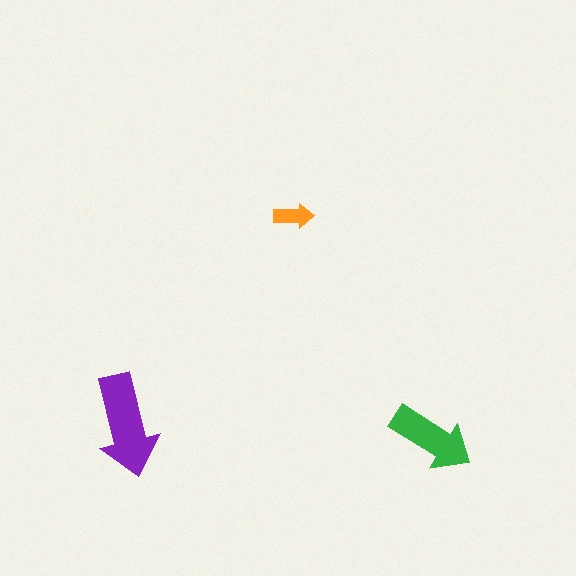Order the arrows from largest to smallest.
the purple one, the green one, the orange one.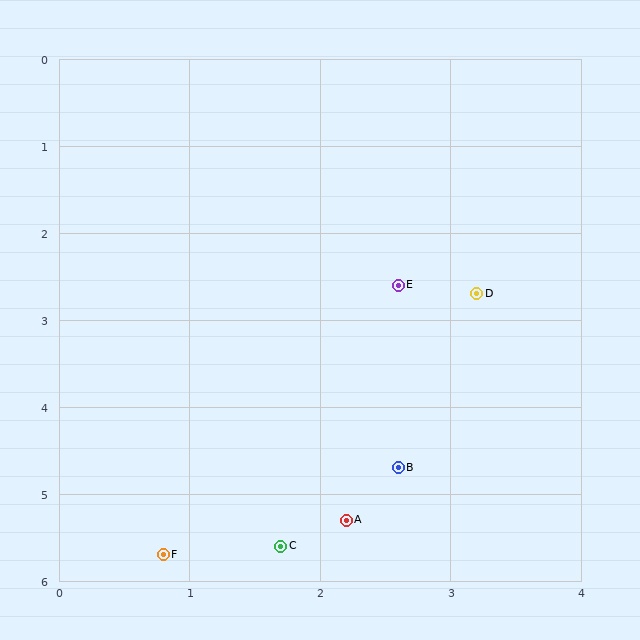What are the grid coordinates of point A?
Point A is at approximately (2.2, 5.3).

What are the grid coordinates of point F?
Point F is at approximately (0.8, 5.7).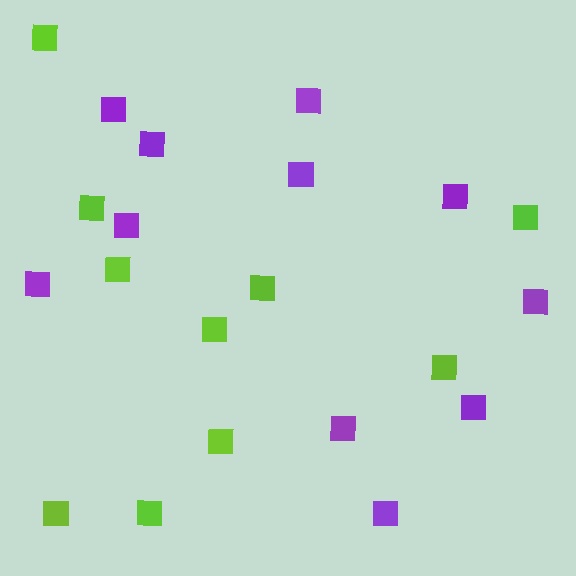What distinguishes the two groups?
There are 2 groups: one group of lime squares (10) and one group of purple squares (11).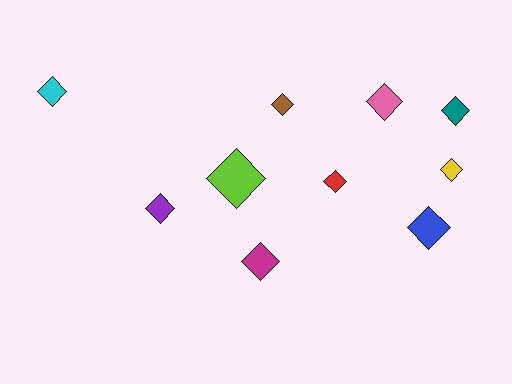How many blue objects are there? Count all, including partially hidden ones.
There is 1 blue object.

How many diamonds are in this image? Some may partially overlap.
There are 10 diamonds.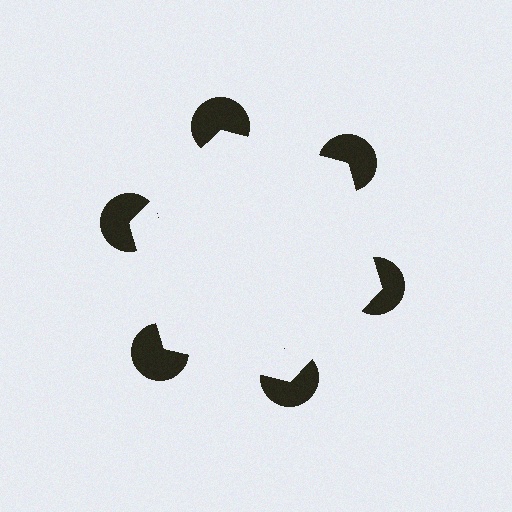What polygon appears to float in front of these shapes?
An illusory hexagon — its edges are inferred from the aligned wedge cuts in the pac-man discs, not physically drawn.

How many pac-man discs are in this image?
There are 6 — one at each vertex of the illusory hexagon.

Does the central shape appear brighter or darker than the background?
It typically appears slightly brighter than the background, even though no actual brightness change is drawn.